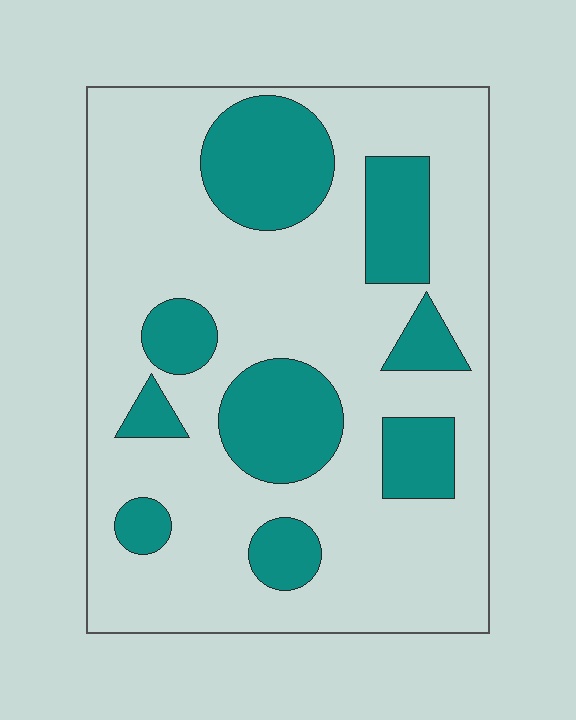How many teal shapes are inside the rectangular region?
9.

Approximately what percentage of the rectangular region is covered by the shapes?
Approximately 25%.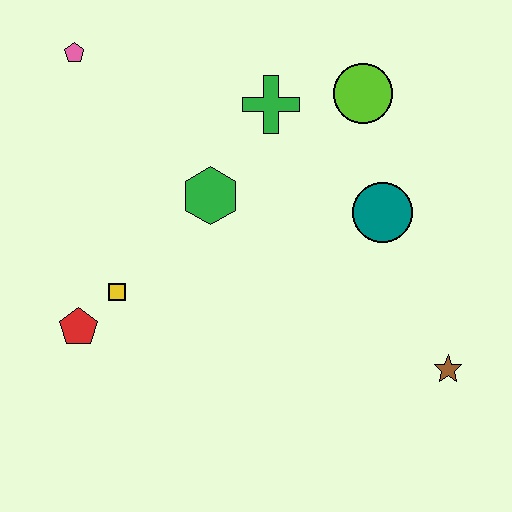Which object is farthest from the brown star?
The pink pentagon is farthest from the brown star.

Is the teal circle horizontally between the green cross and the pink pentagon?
No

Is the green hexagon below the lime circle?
Yes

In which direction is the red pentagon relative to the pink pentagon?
The red pentagon is below the pink pentagon.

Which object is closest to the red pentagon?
The yellow square is closest to the red pentagon.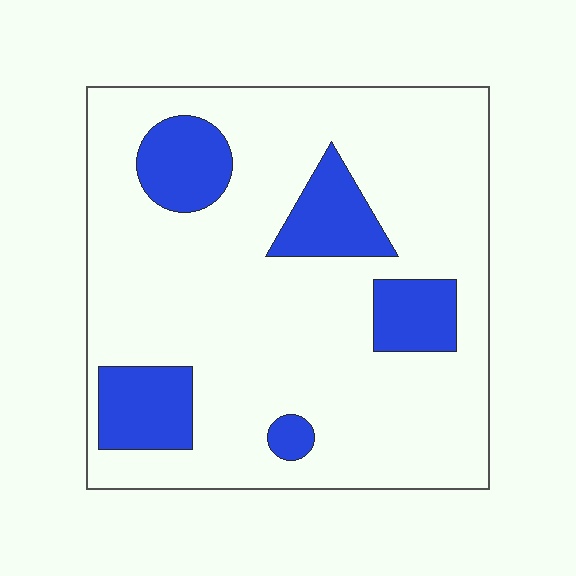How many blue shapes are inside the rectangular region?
5.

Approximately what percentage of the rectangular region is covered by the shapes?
Approximately 20%.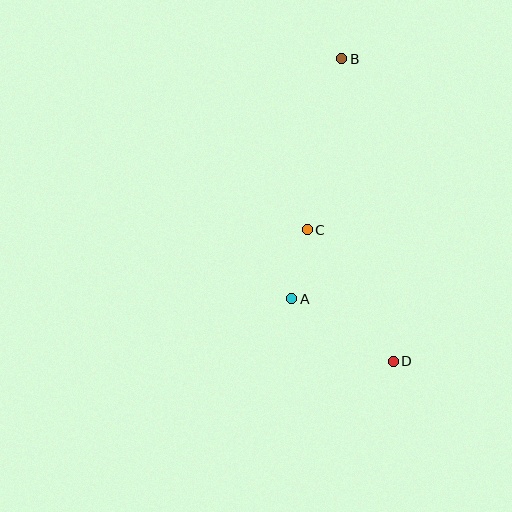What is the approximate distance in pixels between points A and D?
The distance between A and D is approximately 119 pixels.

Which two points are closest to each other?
Points A and C are closest to each other.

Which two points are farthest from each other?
Points B and D are farthest from each other.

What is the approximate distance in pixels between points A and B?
The distance between A and B is approximately 245 pixels.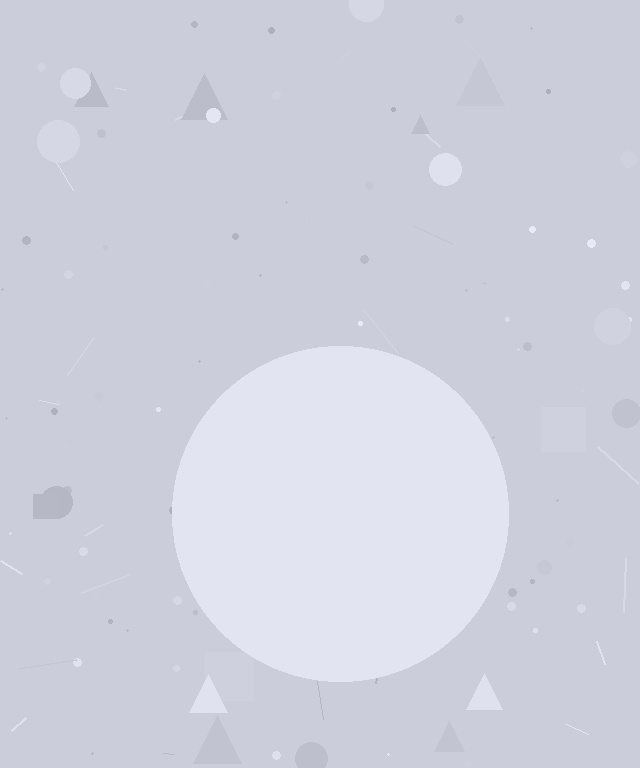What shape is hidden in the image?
A circle is hidden in the image.